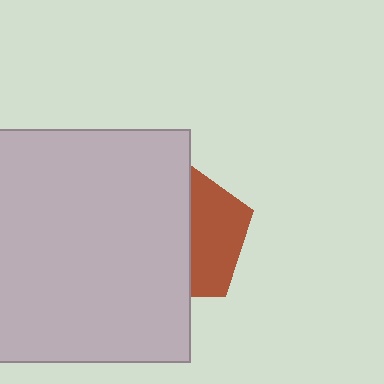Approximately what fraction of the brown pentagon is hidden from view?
Roughly 61% of the brown pentagon is hidden behind the light gray square.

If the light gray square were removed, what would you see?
You would see the complete brown pentagon.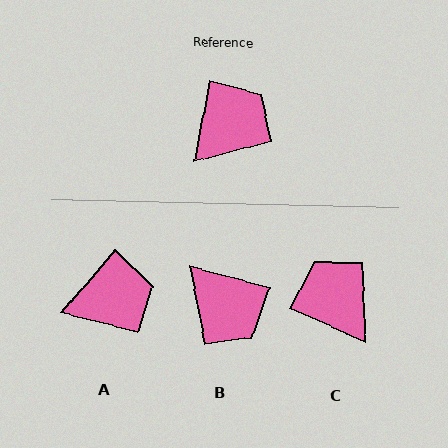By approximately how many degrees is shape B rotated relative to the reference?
Approximately 94 degrees clockwise.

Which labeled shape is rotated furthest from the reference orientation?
B, about 94 degrees away.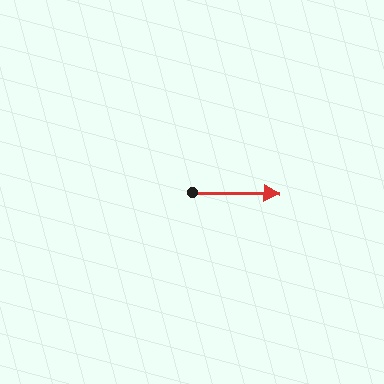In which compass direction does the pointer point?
East.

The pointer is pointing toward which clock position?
Roughly 3 o'clock.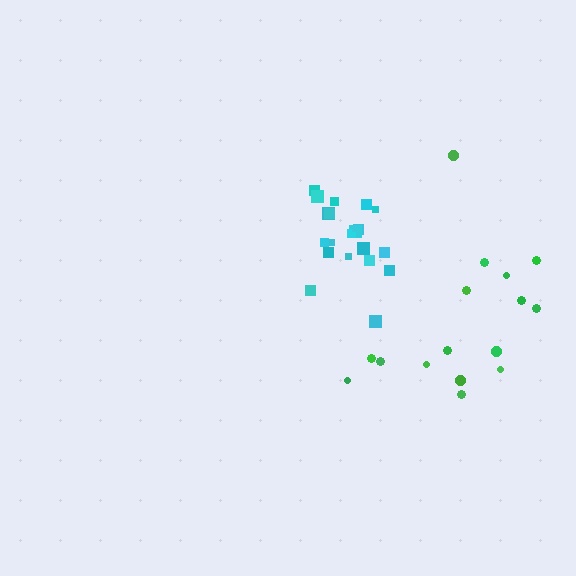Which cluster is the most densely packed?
Cyan.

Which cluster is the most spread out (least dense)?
Green.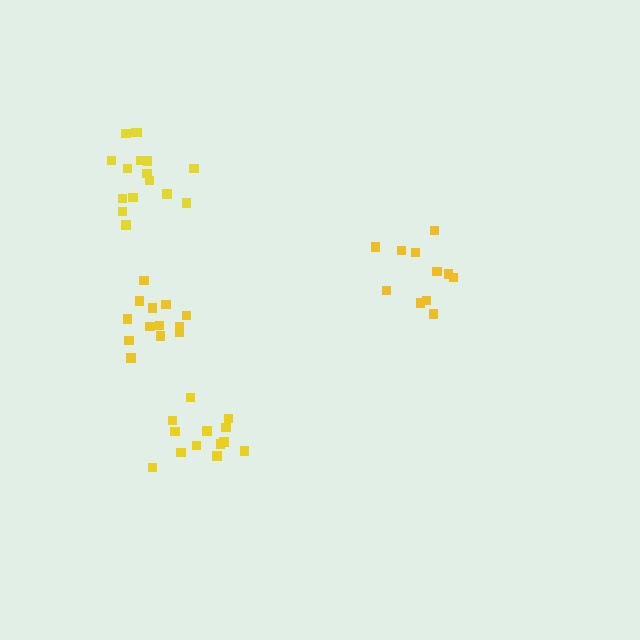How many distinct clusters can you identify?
There are 4 distinct clusters.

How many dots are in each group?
Group 1: 11 dots, Group 2: 13 dots, Group 3: 14 dots, Group 4: 16 dots (54 total).